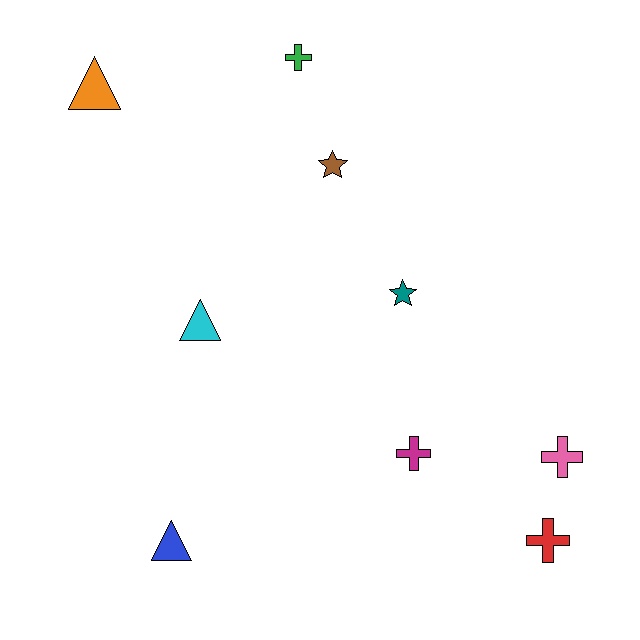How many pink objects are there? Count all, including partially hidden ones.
There is 1 pink object.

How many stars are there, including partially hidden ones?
There are 2 stars.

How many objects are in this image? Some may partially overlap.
There are 9 objects.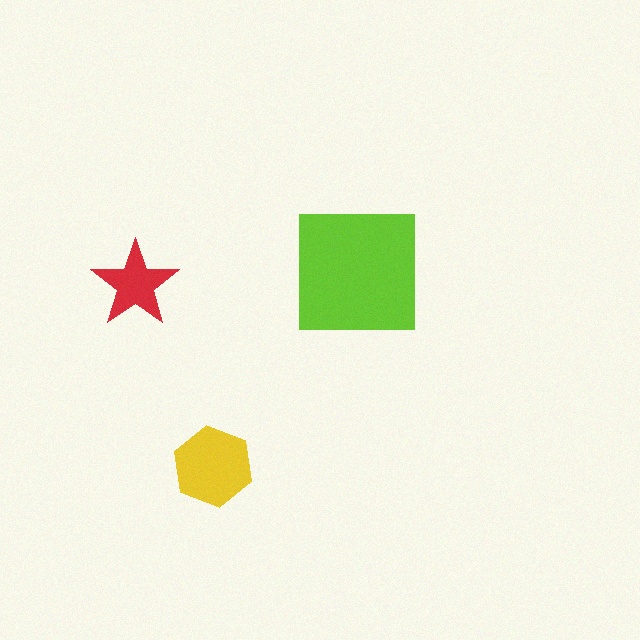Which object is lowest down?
The yellow hexagon is bottommost.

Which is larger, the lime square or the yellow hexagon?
The lime square.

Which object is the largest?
The lime square.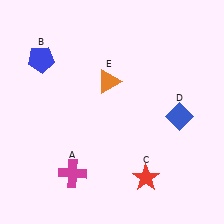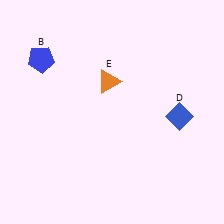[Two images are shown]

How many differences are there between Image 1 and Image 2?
There are 2 differences between the two images.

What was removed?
The magenta cross (A), the red star (C) were removed in Image 2.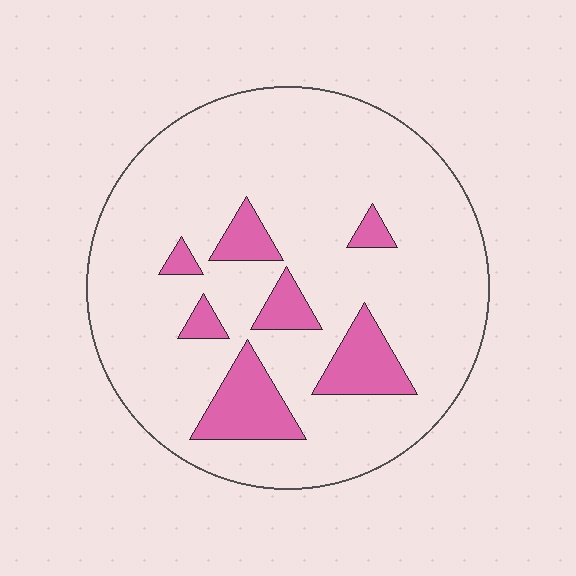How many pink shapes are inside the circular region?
7.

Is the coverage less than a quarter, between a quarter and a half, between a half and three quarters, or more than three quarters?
Less than a quarter.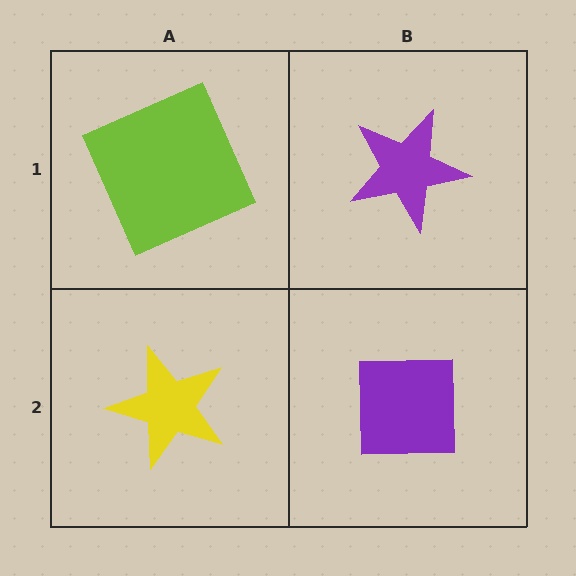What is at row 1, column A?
A lime square.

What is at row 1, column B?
A purple star.